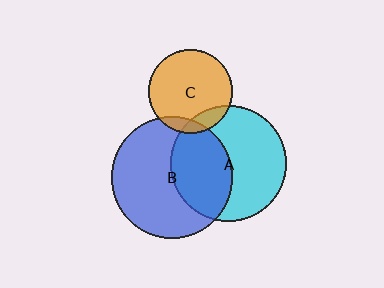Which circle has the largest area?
Circle B (blue).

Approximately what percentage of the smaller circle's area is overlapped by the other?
Approximately 15%.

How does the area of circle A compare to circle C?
Approximately 1.9 times.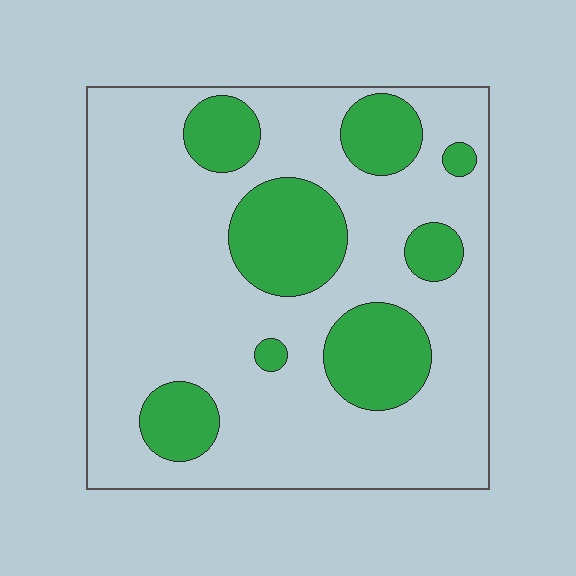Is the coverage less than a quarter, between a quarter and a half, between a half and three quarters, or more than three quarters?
Less than a quarter.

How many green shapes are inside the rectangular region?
8.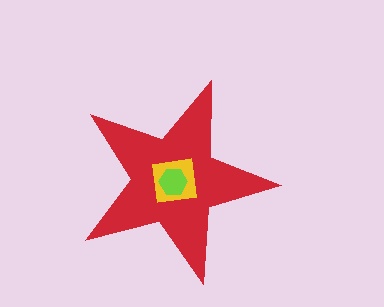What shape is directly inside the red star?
The yellow square.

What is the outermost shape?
The red star.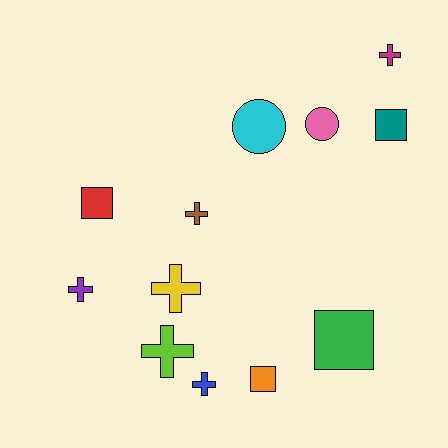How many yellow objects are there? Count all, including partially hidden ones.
There is 1 yellow object.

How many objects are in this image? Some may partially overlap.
There are 12 objects.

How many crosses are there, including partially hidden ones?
There are 6 crosses.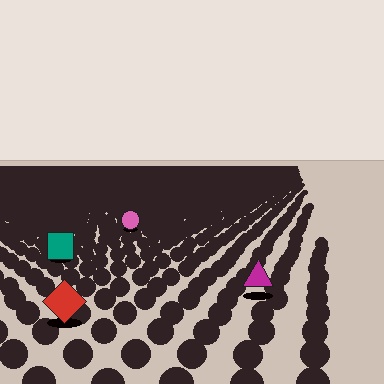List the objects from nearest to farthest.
From nearest to farthest: the red diamond, the magenta triangle, the teal square, the pink circle.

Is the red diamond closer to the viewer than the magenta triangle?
Yes. The red diamond is closer — you can tell from the texture gradient: the ground texture is coarser near it.